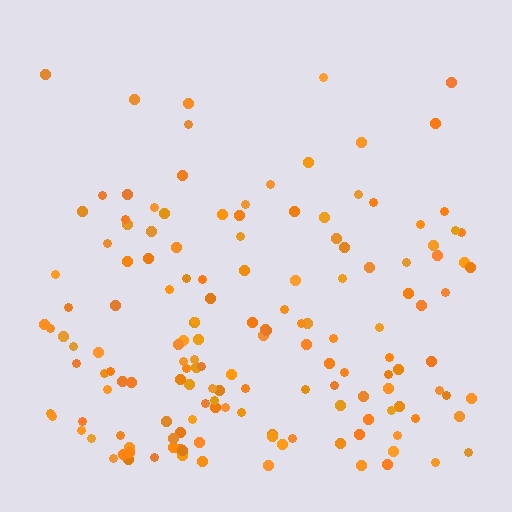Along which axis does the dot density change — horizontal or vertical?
Vertical.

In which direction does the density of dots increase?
From top to bottom, with the bottom side densest.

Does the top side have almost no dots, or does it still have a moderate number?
Still a moderate number, just noticeably fewer than the bottom.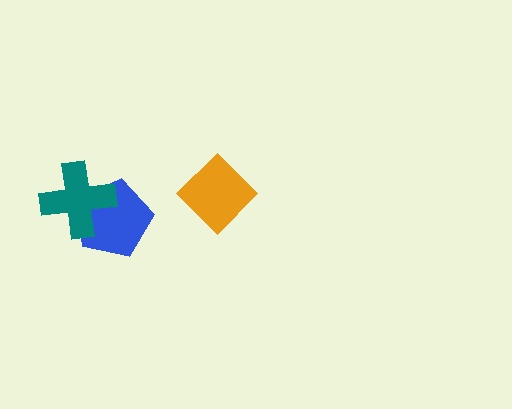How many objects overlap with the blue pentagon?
1 object overlaps with the blue pentagon.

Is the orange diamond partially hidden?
No, no other shape covers it.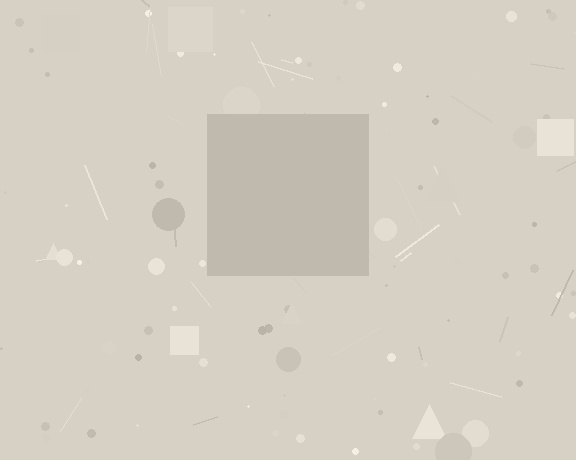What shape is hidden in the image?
A square is hidden in the image.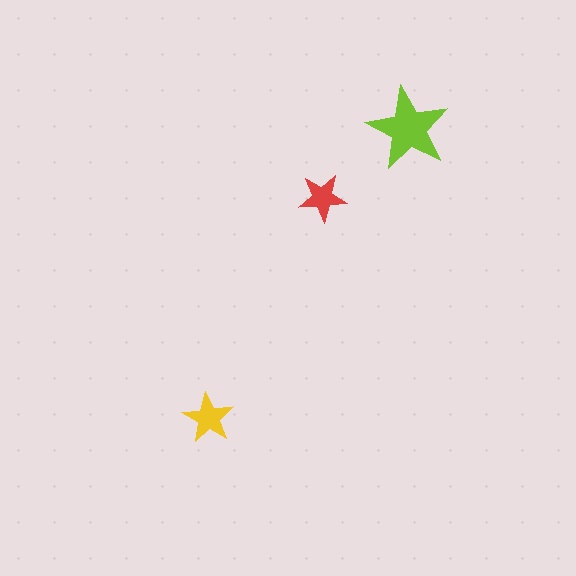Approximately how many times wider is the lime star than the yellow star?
About 1.5 times wider.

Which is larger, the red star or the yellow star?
The yellow one.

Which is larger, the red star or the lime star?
The lime one.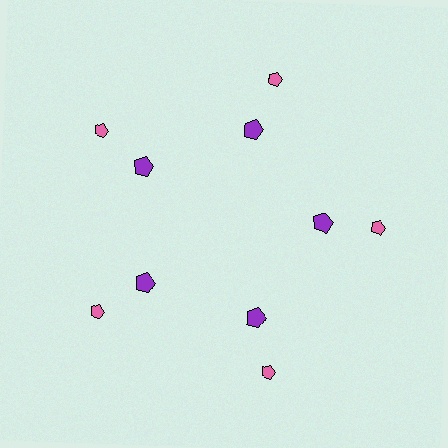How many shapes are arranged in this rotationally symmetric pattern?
There are 10 shapes, arranged in 5 groups of 2.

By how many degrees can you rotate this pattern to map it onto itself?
The pattern maps onto itself every 72 degrees of rotation.